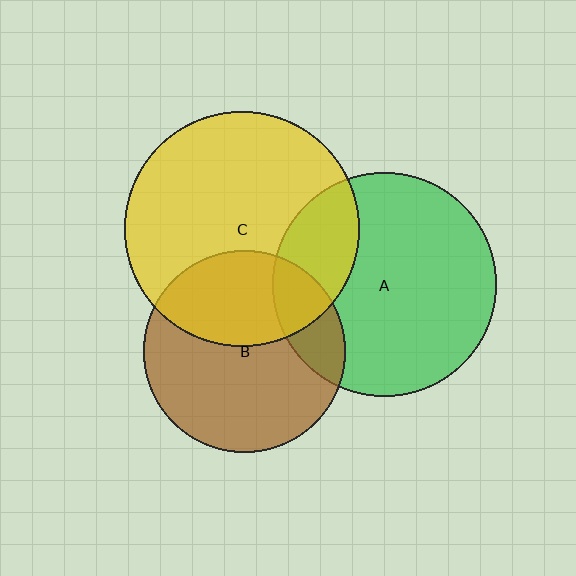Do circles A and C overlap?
Yes.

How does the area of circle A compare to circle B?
Approximately 1.2 times.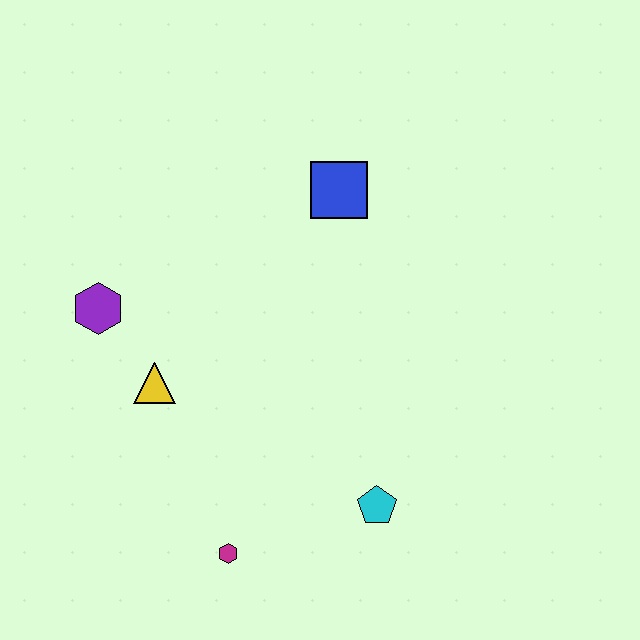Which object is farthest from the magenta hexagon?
The blue square is farthest from the magenta hexagon.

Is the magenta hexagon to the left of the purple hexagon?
No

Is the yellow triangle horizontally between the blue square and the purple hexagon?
Yes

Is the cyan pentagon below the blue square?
Yes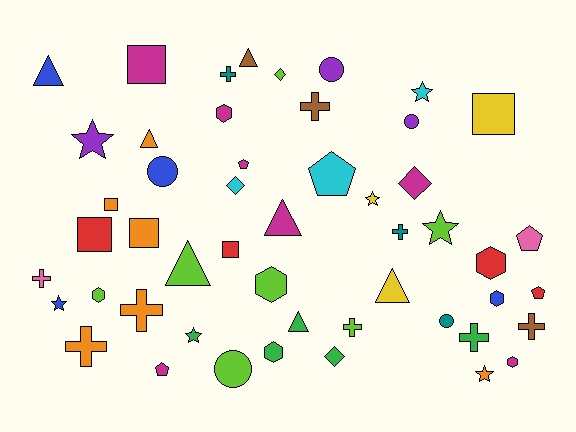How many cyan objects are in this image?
There are 3 cyan objects.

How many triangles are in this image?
There are 7 triangles.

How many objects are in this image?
There are 50 objects.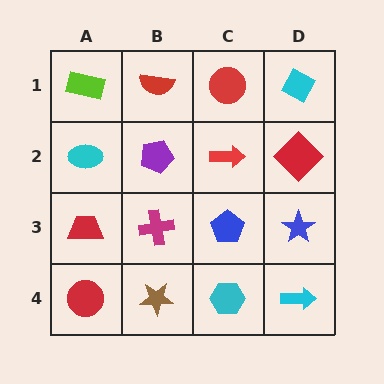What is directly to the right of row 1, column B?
A red circle.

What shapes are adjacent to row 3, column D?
A red diamond (row 2, column D), a cyan arrow (row 4, column D), a blue pentagon (row 3, column C).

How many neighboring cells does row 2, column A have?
3.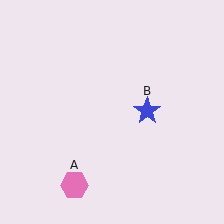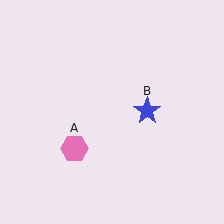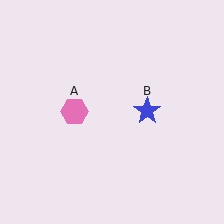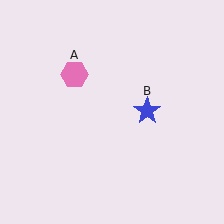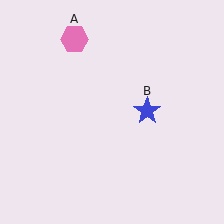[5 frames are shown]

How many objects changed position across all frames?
1 object changed position: pink hexagon (object A).